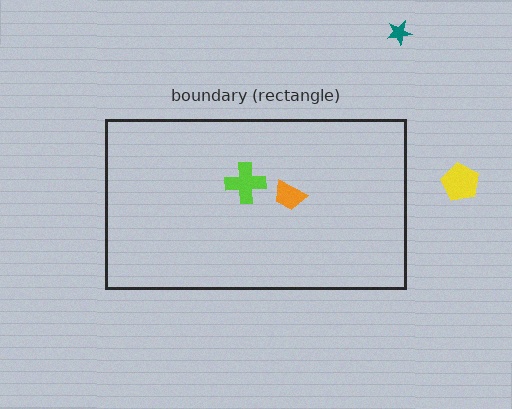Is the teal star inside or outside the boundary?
Outside.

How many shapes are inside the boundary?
2 inside, 2 outside.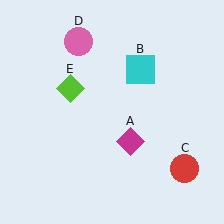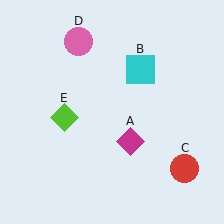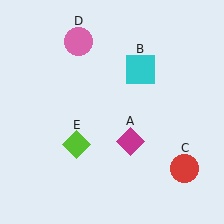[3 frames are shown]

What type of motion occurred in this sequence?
The lime diamond (object E) rotated counterclockwise around the center of the scene.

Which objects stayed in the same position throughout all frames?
Magenta diamond (object A) and cyan square (object B) and red circle (object C) and pink circle (object D) remained stationary.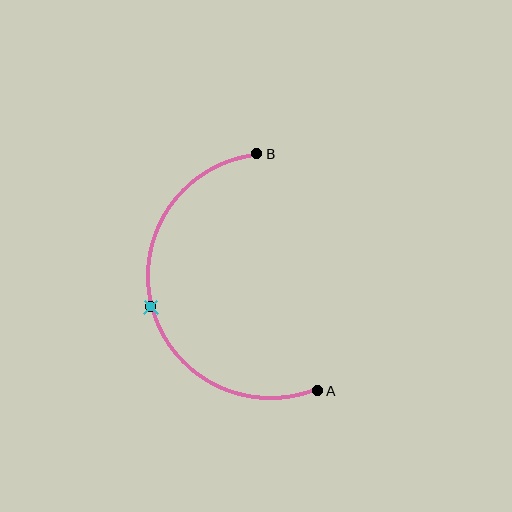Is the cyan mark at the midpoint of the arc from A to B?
Yes. The cyan mark lies on the arc at equal arc-length from both A and B — it is the arc midpoint.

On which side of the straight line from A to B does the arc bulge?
The arc bulges to the left of the straight line connecting A and B.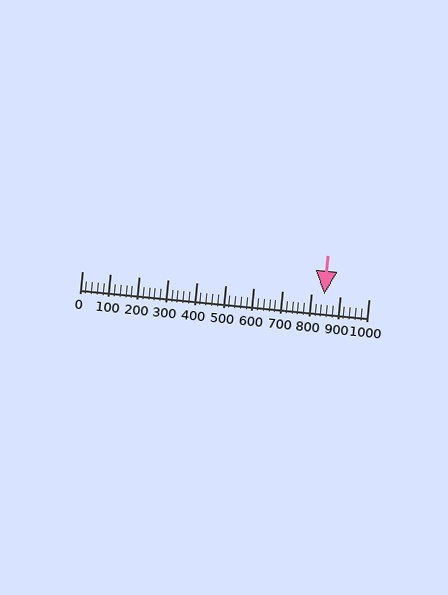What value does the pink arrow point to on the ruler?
The pink arrow points to approximately 844.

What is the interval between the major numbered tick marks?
The major tick marks are spaced 100 units apart.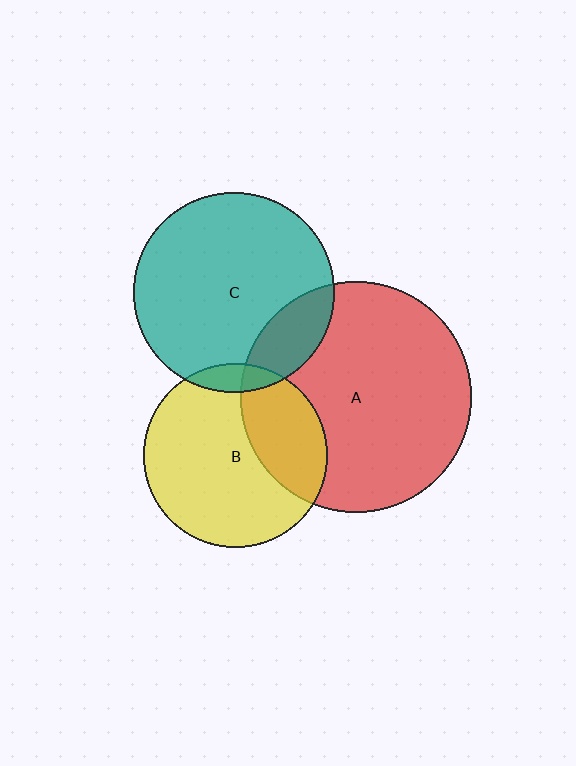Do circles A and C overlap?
Yes.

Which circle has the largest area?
Circle A (red).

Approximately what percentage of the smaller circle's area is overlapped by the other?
Approximately 15%.